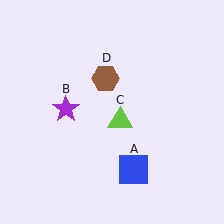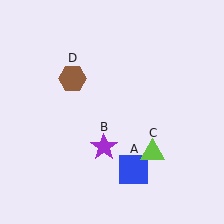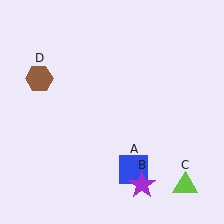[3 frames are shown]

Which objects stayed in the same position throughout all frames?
Blue square (object A) remained stationary.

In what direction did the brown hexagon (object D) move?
The brown hexagon (object D) moved left.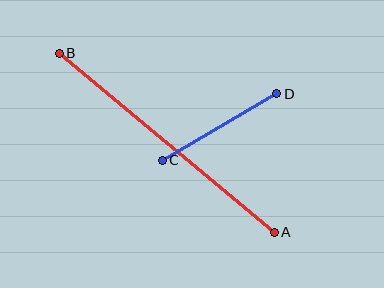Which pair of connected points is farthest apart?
Points A and B are farthest apart.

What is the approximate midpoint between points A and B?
The midpoint is at approximately (167, 143) pixels.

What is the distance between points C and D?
The distance is approximately 132 pixels.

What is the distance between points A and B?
The distance is approximately 280 pixels.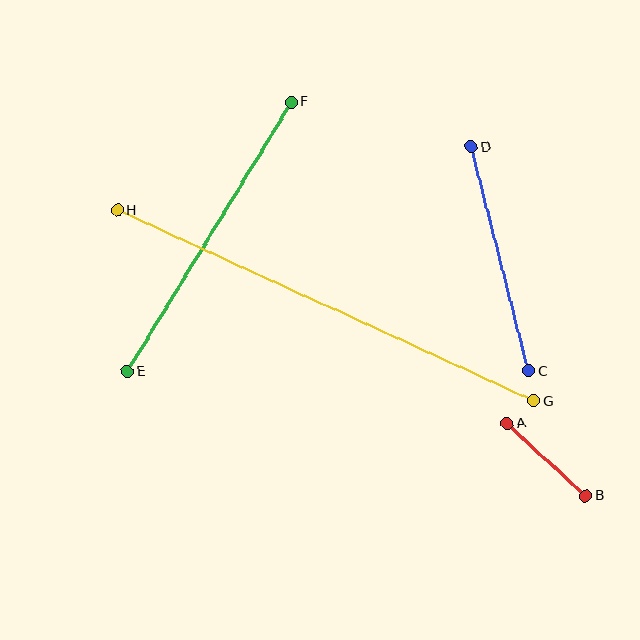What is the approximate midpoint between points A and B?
The midpoint is at approximately (546, 460) pixels.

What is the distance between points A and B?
The distance is approximately 106 pixels.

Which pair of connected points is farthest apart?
Points G and H are farthest apart.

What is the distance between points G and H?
The distance is approximately 457 pixels.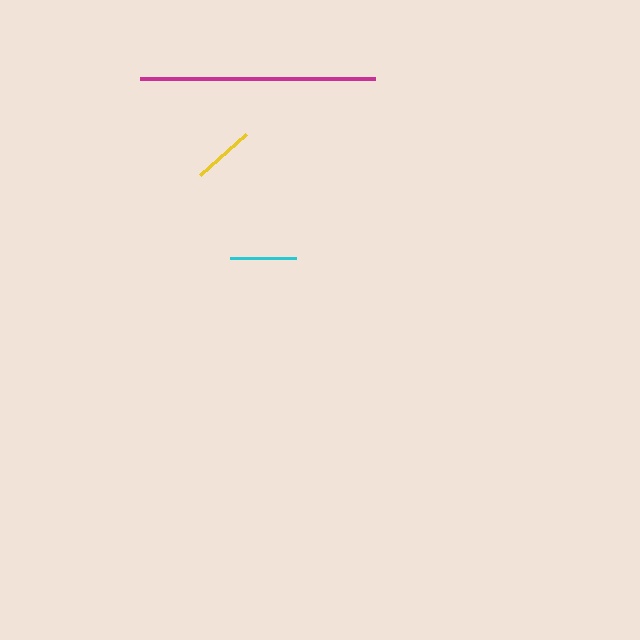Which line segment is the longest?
The magenta line is the longest at approximately 236 pixels.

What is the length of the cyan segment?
The cyan segment is approximately 66 pixels long.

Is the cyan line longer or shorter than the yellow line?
The cyan line is longer than the yellow line.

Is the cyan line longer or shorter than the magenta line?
The magenta line is longer than the cyan line.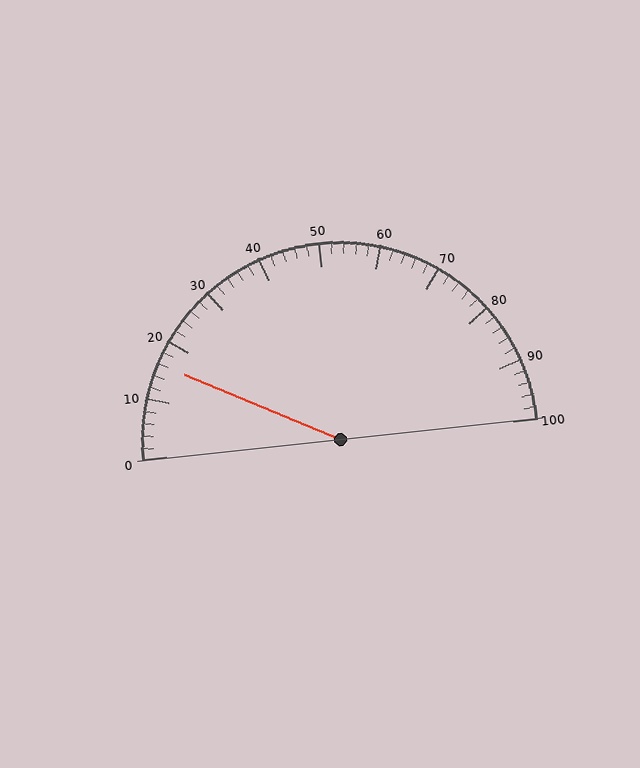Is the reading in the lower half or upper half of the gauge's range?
The reading is in the lower half of the range (0 to 100).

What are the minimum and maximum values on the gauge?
The gauge ranges from 0 to 100.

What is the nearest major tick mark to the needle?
The nearest major tick mark is 20.